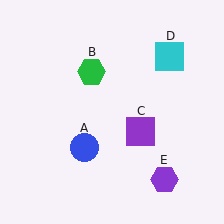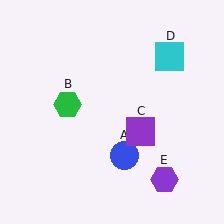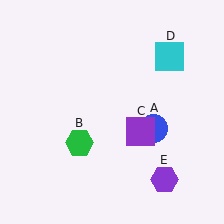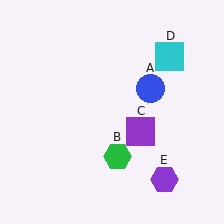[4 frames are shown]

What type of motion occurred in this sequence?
The blue circle (object A), green hexagon (object B) rotated counterclockwise around the center of the scene.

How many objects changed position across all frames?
2 objects changed position: blue circle (object A), green hexagon (object B).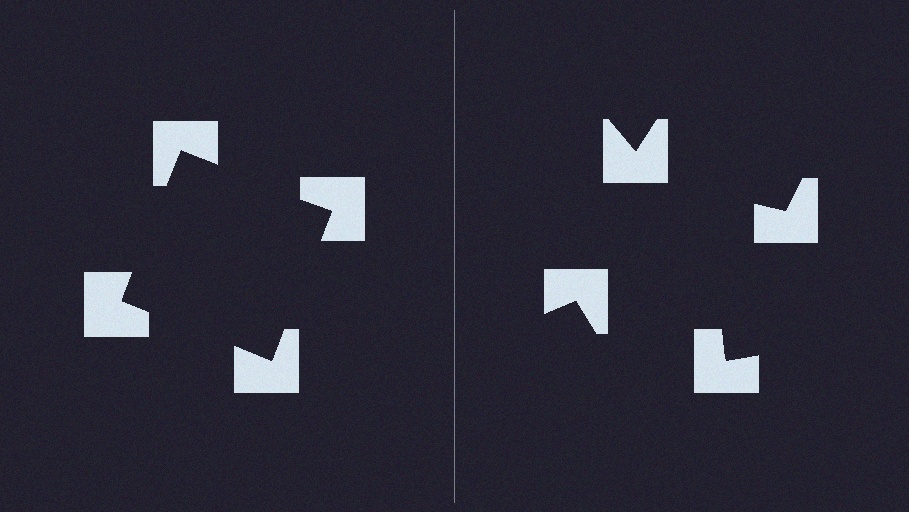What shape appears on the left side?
An illusory square.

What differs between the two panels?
The notched squares are positioned identically on both sides; only the wedge orientations differ. On the left they align to a square; on the right they are misaligned.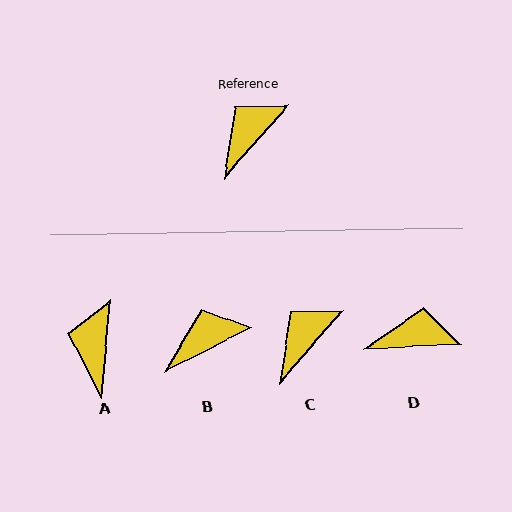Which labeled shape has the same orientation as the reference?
C.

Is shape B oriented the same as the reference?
No, it is off by about 22 degrees.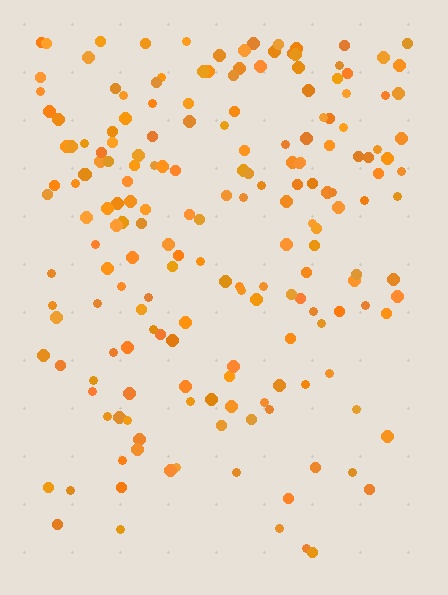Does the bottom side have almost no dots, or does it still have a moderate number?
Still a moderate number, just noticeably fewer than the top.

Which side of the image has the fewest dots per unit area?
The bottom.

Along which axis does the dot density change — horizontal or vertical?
Vertical.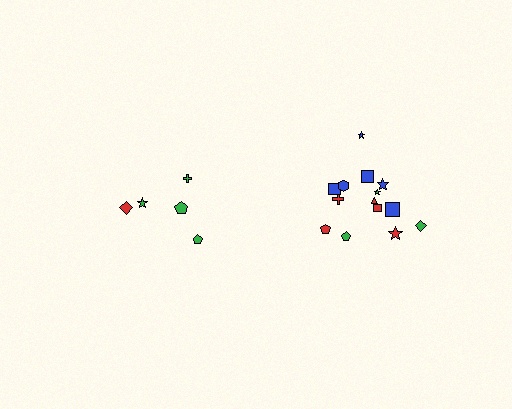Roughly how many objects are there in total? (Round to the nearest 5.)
Roughly 20 objects in total.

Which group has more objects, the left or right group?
The right group.